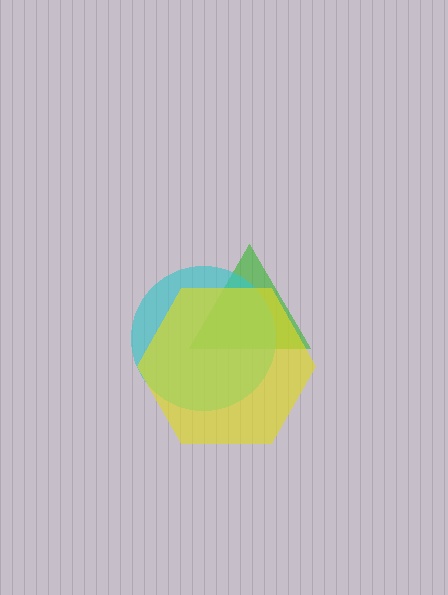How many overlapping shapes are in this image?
There are 3 overlapping shapes in the image.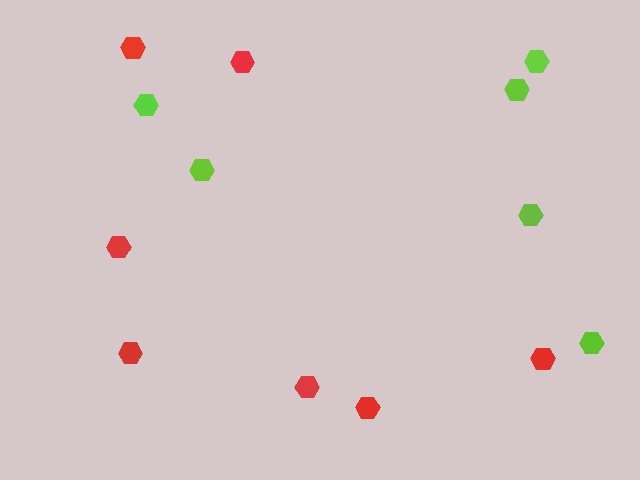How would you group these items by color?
There are 2 groups: one group of red hexagons (7) and one group of lime hexagons (6).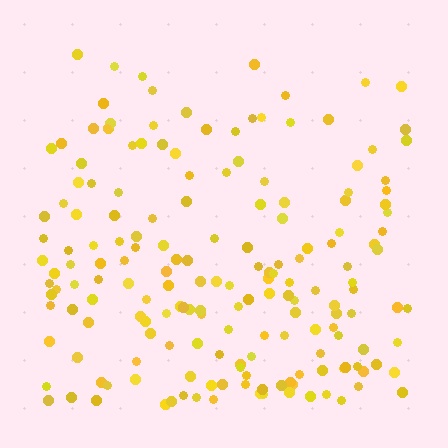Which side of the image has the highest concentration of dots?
The bottom.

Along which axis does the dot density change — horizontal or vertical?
Vertical.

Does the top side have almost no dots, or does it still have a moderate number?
Still a moderate number, just noticeably fewer than the bottom.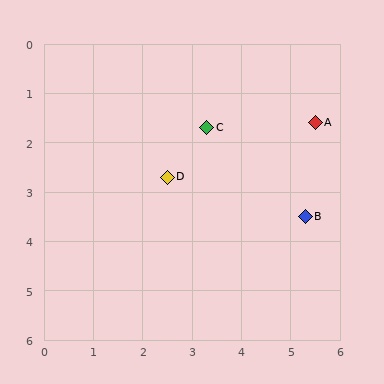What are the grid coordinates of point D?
Point D is at approximately (2.5, 2.7).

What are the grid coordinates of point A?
Point A is at approximately (5.5, 1.6).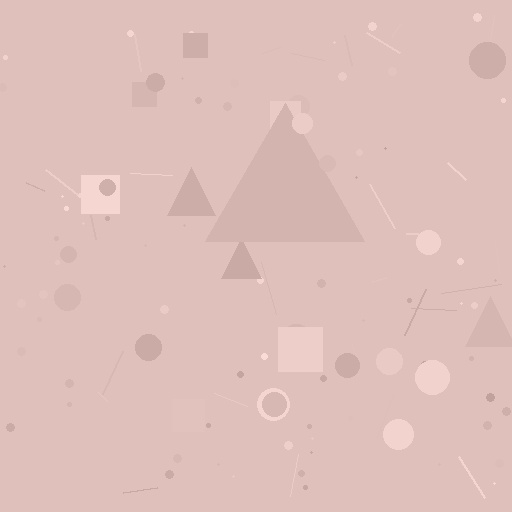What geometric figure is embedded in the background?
A triangle is embedded in the background.